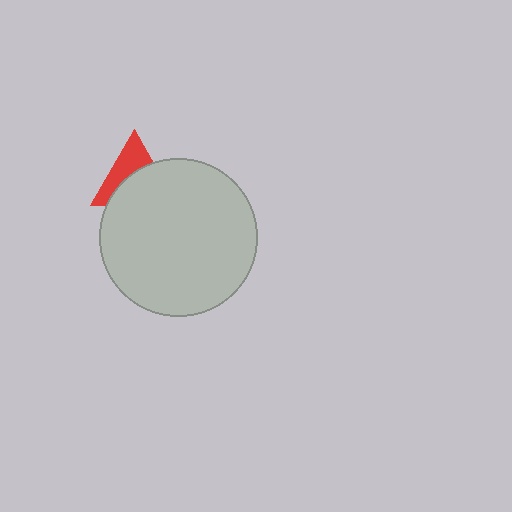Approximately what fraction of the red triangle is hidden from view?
Roughly 55% of the red triangle is hidden behind the light gray circle.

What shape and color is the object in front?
The object in front is a light gray circle.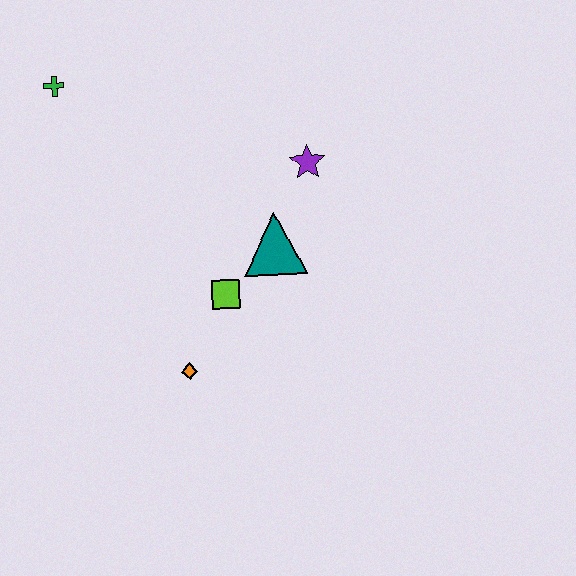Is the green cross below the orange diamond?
No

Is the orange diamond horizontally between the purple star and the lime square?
No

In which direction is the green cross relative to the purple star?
The green cross is to the left of the purple star.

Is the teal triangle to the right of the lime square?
Yes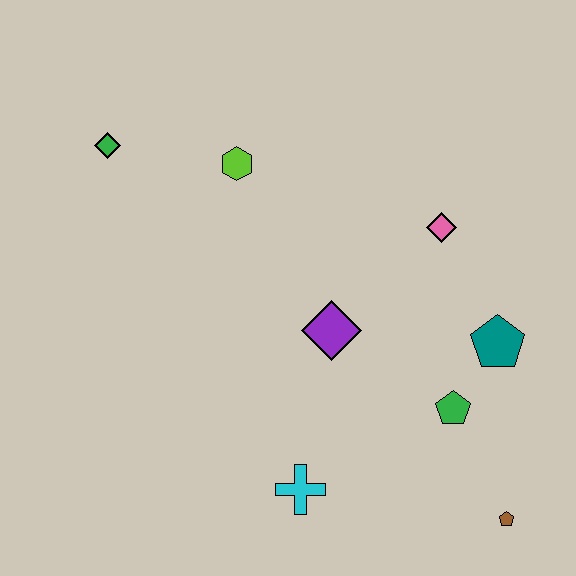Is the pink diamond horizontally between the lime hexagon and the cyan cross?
No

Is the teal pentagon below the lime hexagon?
Yes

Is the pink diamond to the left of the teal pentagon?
Yes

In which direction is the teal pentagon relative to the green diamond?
The teal pentagon is to the right of the green diamond.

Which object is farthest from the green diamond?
The brown pentagon is farthest from the green diamond.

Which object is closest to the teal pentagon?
The green pentagon is closest to the teal pentagon.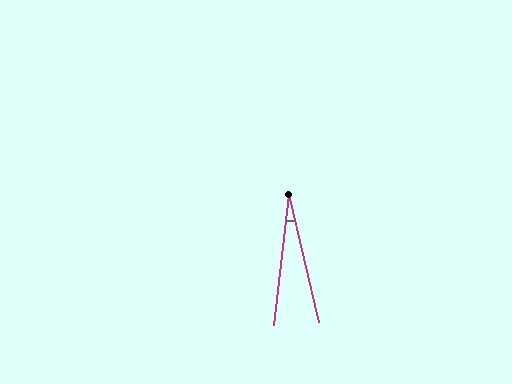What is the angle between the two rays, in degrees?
Approximately 20 degrees.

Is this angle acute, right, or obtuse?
It is acute.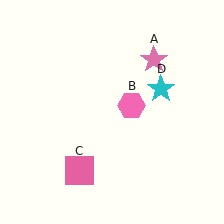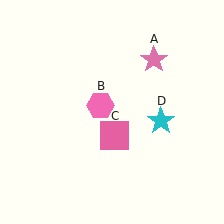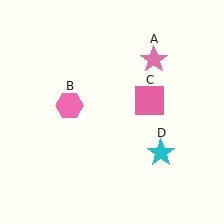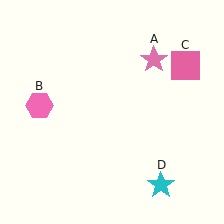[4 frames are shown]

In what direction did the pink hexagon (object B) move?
The pink hexagon (object B) moved left.